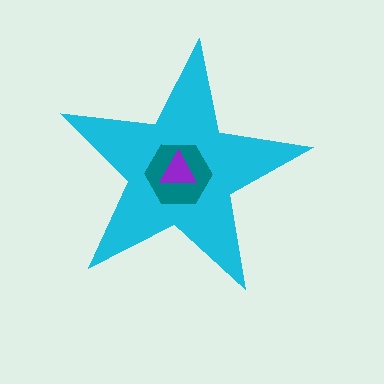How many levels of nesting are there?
3.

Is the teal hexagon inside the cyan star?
Yes.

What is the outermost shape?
The cyan star.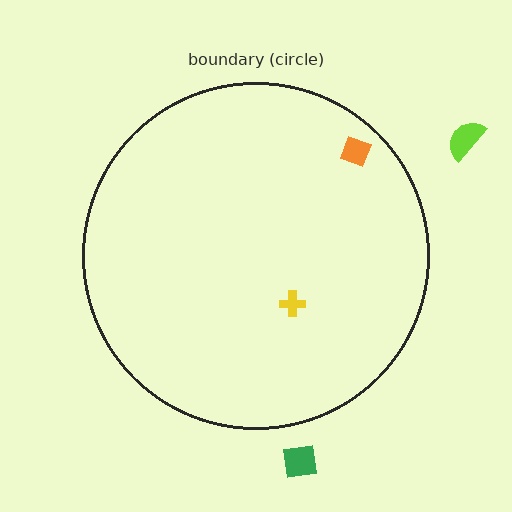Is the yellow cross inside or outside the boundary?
Inside.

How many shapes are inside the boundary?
2 inside, 2 outside.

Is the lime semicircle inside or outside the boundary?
Outside.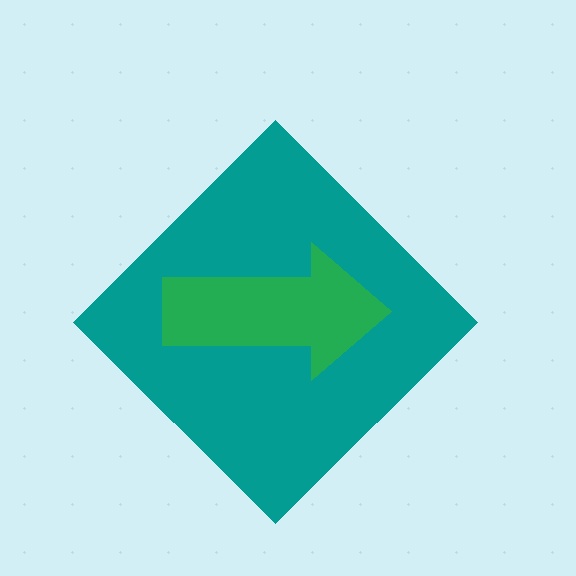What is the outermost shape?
The teal diamond.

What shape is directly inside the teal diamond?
The green arrow.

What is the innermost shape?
The green arrow.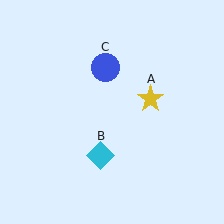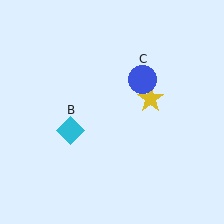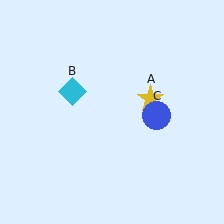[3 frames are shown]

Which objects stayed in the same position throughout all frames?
Yellow star (object A) remained stationary.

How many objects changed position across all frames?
2 objects changed position: cyan diamond (object B), blue circle (object C).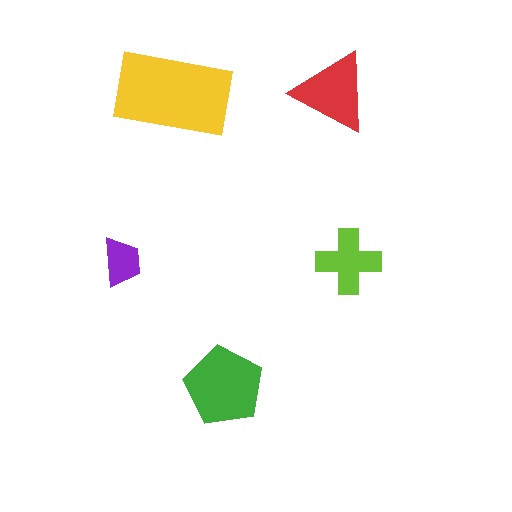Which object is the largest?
The yellow rectangle.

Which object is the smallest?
The purple trapezoid.